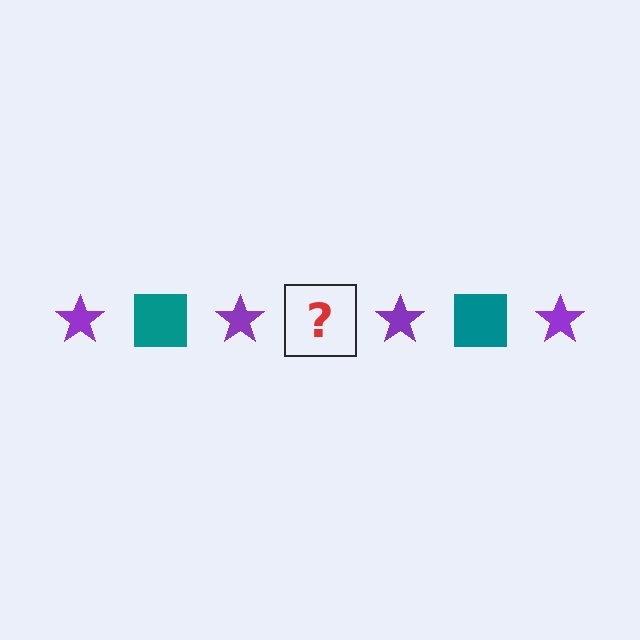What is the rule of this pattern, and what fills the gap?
The rule is that the pattern alternates between purple star and teal square. The gap should be filled with a teal square.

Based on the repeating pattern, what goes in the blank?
The blank should be a teal square.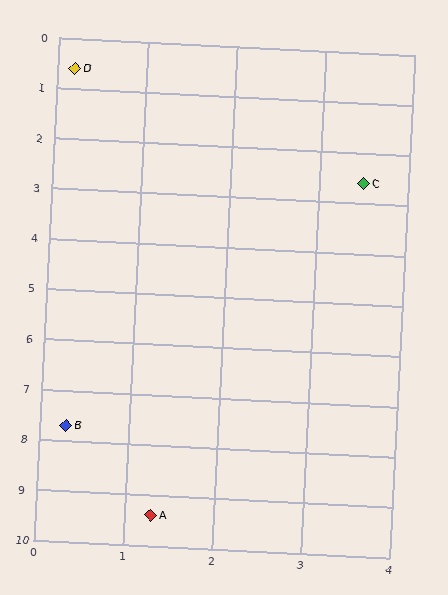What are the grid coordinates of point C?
Point C is at approximately (3.5, 2.6).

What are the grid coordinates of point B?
Point B is at approximately (0.3, 7.7).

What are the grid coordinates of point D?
Point D is at approximately (0.2, 0.6).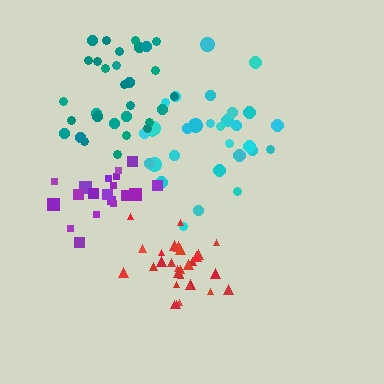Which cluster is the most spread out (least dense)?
Cyan.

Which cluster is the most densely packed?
Red.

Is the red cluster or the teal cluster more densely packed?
Red.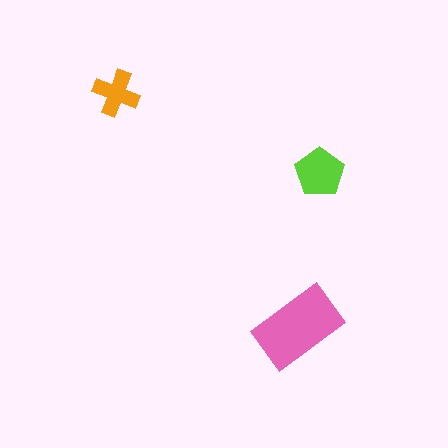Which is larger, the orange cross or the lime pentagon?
The lime pentagon.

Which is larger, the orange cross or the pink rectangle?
The pink rectangle.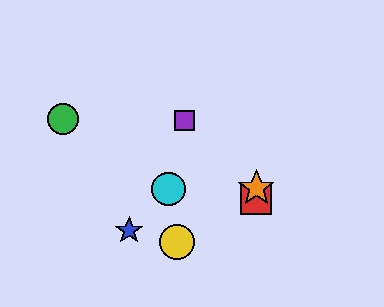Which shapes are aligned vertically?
The red square, the orange star are aligned vertically.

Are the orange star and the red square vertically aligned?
Yes, both are at x≈256.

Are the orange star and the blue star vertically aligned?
No, the orange star is at x≈256 and the blue star is at x≈129.